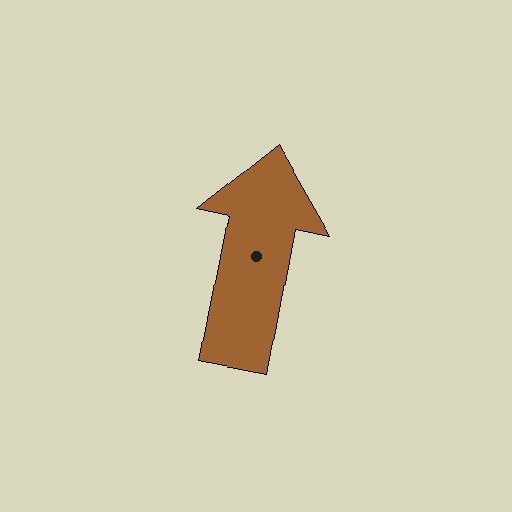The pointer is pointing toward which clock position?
Roughly 12 o'clock.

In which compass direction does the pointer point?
North.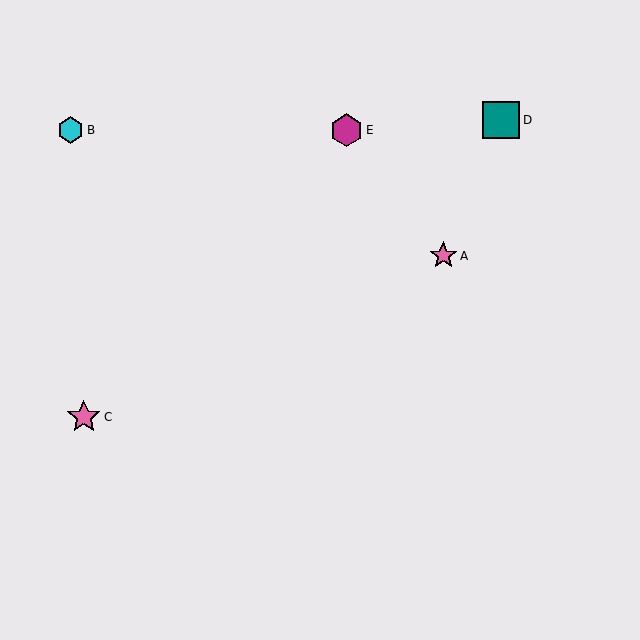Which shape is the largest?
The teal square (labeled D) is the largest.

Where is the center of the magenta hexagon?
The center of the magenta hexagon is at (347, 130).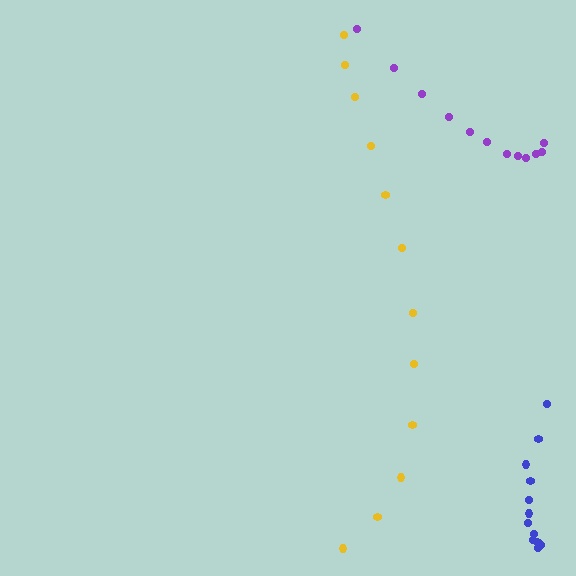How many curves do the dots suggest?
There are 3 distinct paths.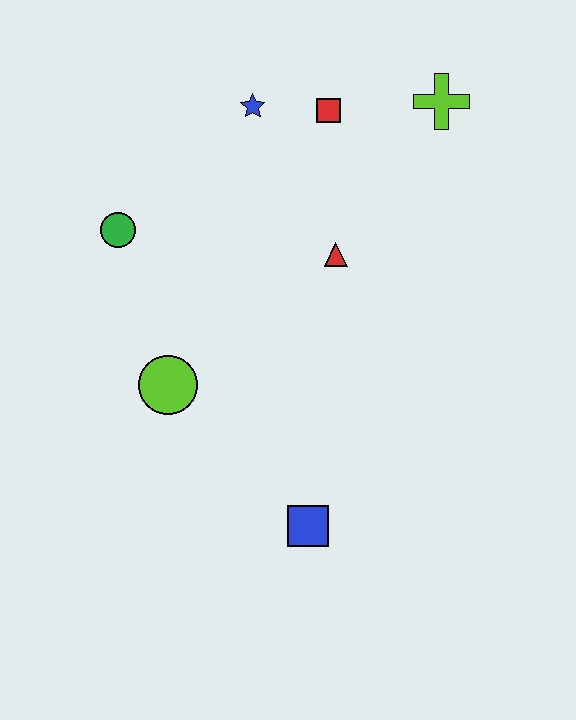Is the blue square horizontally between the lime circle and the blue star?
No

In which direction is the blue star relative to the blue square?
The blue star is above the blue square.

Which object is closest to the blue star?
The red square is closest to the blue star.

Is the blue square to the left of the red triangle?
Yes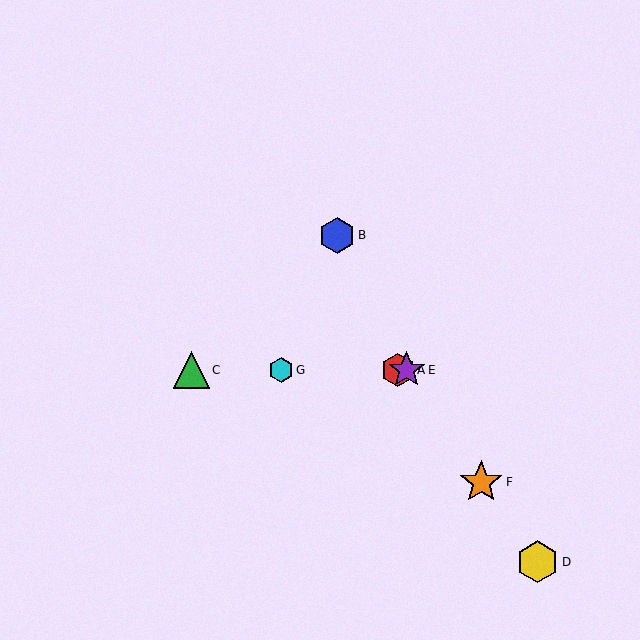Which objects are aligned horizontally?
Objects A, C, E, G are aligned horizontally.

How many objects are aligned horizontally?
4 objects (A, C, E, G) are aligned horizontally.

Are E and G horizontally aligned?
Yes, both are at y≈370.